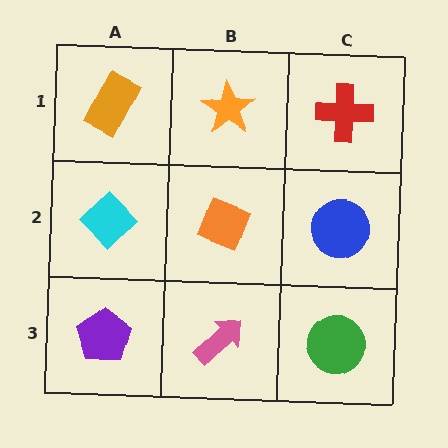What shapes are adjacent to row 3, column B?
An orange diamond (row 2, column B), a purple pentagon (row 3, column A), a green circle (row 3, column C).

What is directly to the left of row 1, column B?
An orange rectangle.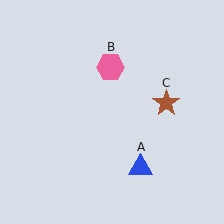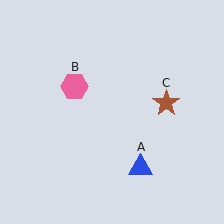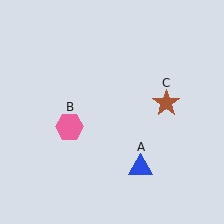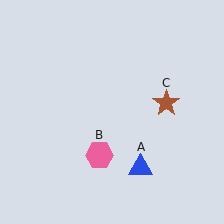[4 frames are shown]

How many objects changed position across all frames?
1 object changed position: pink hexagon (object B).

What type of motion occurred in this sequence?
The pink hexagon (object B) rotated counterclockwise around the center of the scene.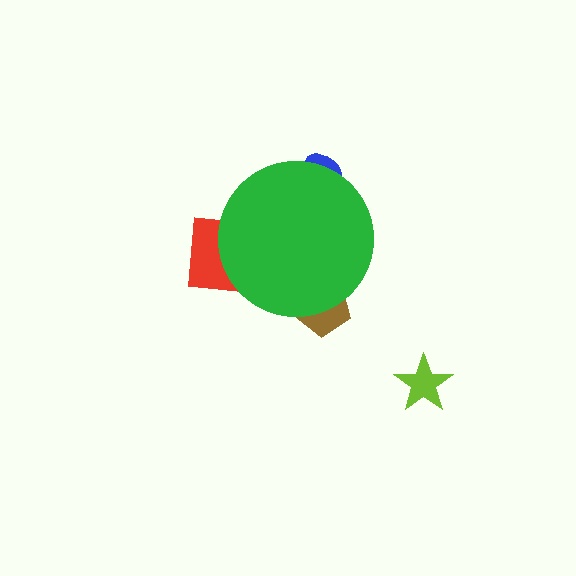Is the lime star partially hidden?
No, the lime star is fully visible.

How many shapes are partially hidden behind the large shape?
3 shapes are partially hidden.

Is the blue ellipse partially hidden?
Yes, the blue ellipse is partially hidden behind the green circle.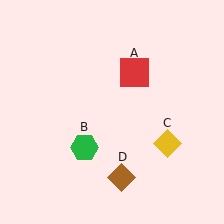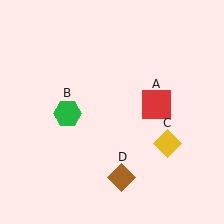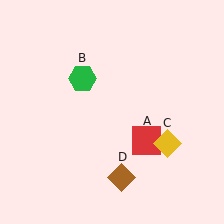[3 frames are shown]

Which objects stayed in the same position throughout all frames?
Yellow diamond (object C) and brown diamond (object D) remained stationary.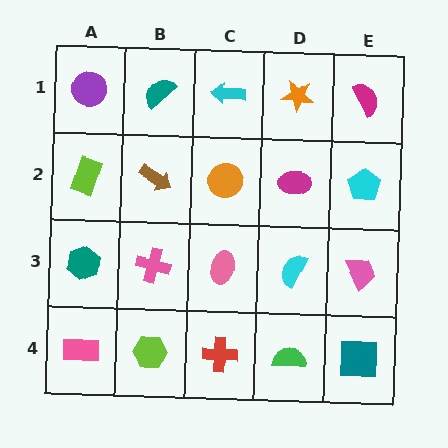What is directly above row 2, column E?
A magenta semicircle.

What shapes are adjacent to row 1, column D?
A magenta ellipse (row 2, column D), a cyan arrow (row 1, column C), a magenta semicircle (row 1, column E).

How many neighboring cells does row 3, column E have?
3.